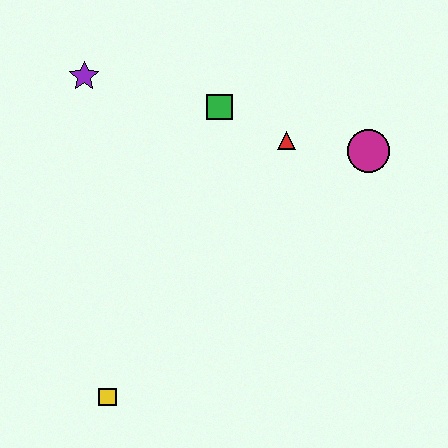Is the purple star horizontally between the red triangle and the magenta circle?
No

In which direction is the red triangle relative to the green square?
The red triangle is to the right of the green square.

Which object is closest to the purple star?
The green square is closest to the purple star.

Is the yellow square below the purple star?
Yes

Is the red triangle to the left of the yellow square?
No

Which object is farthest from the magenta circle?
The yellow square is farthest from the magenta circle.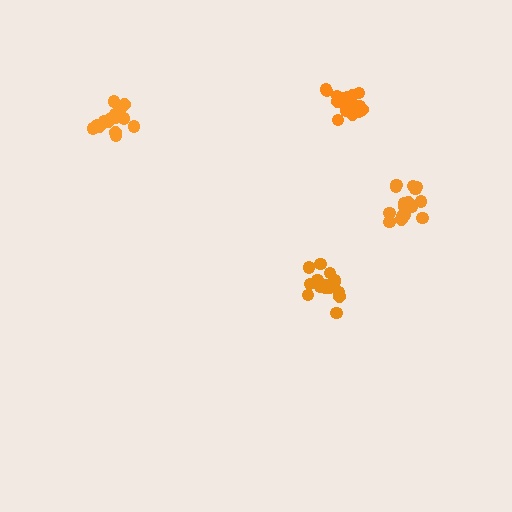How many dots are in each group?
Group 1: 16 dots, Group 2: 20 dots, Group 3: 15 dots, Group 4: 20 dots (71 total).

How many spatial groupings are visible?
There are 4 spatial groupings.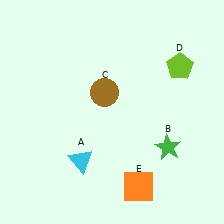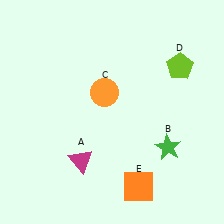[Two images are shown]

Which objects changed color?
A changed from cyan to magenta. C changed from brown to orange.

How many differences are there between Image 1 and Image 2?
There are 2 differences between the two images.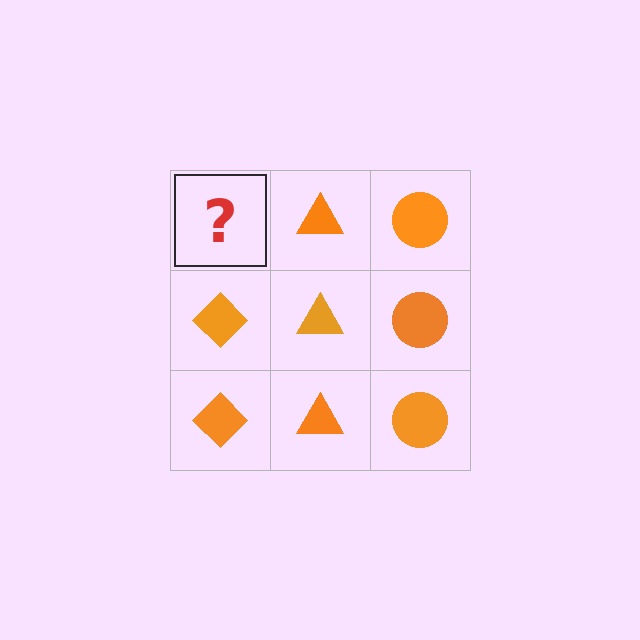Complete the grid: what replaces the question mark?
The question mark should be replaced with an orange diamond.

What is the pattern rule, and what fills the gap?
The rule is that each column has a consistent shape. The gap should be filled with an orange diamond.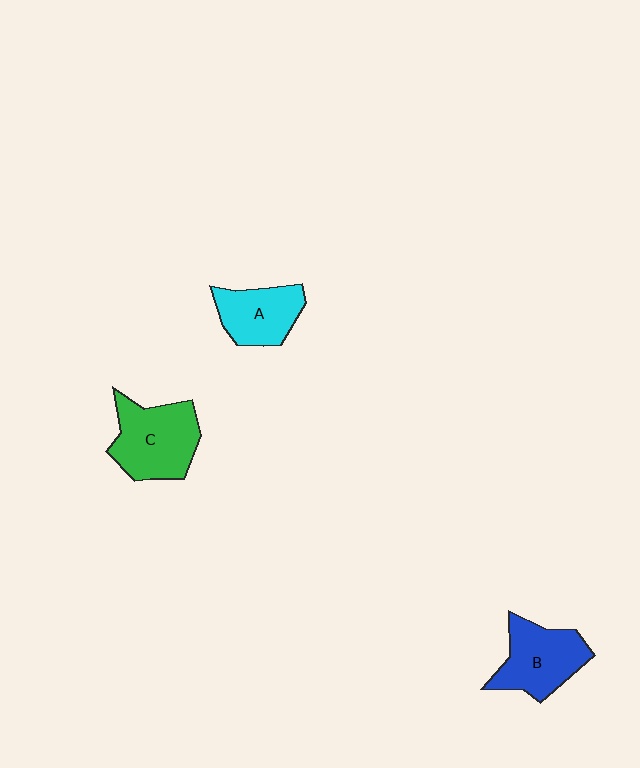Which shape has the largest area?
Shape C (green).